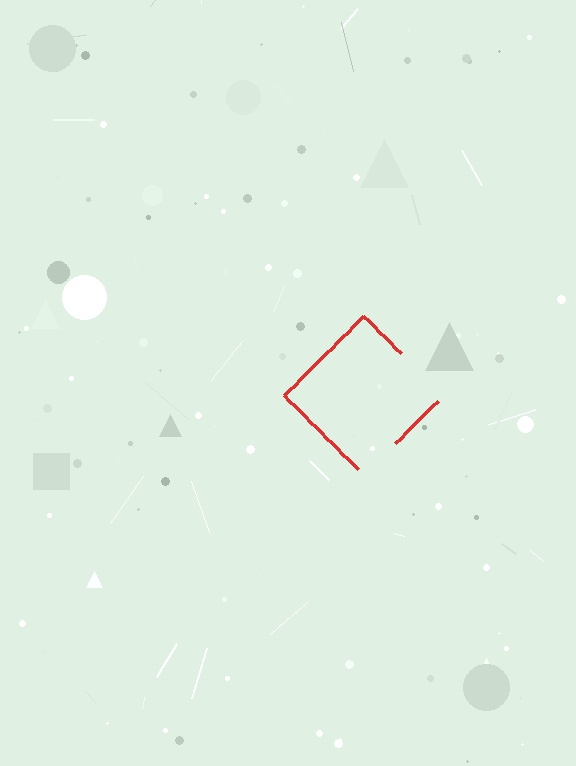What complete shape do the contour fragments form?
The contour fragments form a diamond.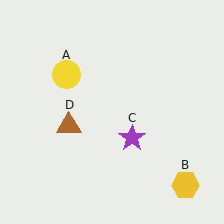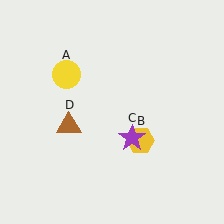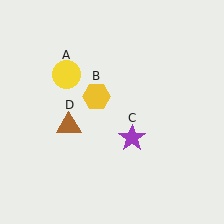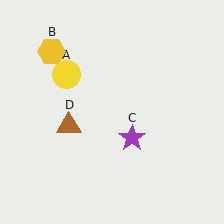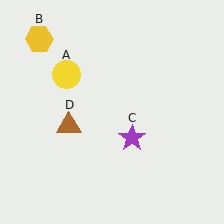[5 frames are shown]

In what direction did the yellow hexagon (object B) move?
The yellow hexagon (object B) moved up and to the left.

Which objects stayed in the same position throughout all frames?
Yellow circle (object A) and purple star (object C) and brown triangle (object D) remained stationary.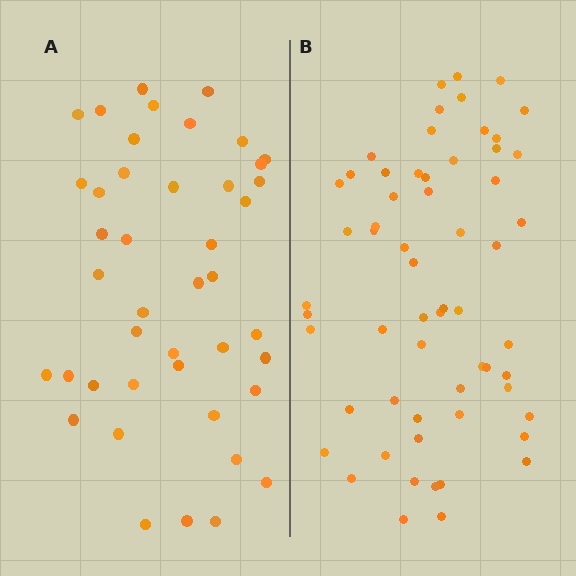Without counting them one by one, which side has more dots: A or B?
Region B (the right region) has more dots.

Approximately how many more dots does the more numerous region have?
Region B has approximately 15 more dots than region A.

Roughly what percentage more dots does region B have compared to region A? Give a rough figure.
About 40% more.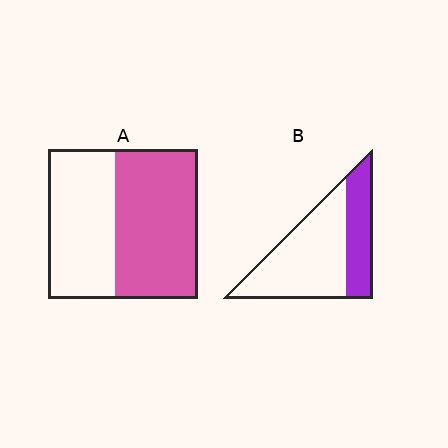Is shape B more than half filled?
No.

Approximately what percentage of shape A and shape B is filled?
A is approximately 55% and B is approximately 35%.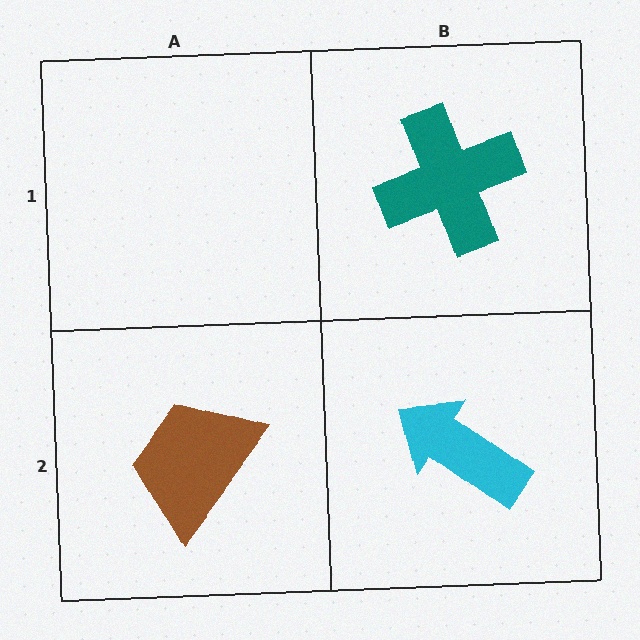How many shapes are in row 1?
1 shape.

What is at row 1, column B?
A teal cross.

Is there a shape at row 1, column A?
No, that cell is empty.